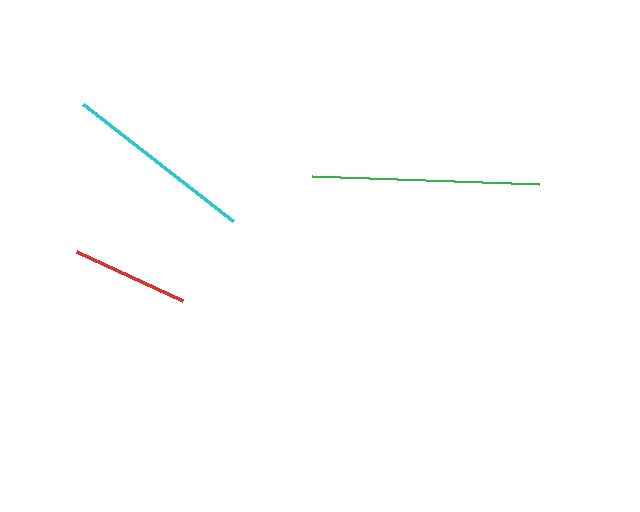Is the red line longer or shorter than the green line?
The green line is longer than the red line.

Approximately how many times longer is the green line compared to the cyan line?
The green line is approximately 1.2 times the length of the cyan line.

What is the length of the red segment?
The red segment is approximately 117 pixels long.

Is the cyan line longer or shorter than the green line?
The green line is longer than the cyan line.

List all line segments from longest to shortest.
From longest to shortest: green, cyan, red.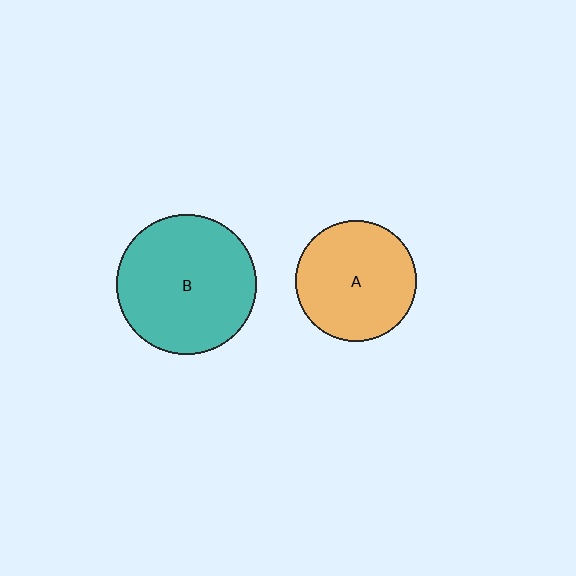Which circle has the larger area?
Circle B (teal).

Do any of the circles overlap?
No, none of the circles overlap.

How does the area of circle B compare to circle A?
Approximately 1.3 times.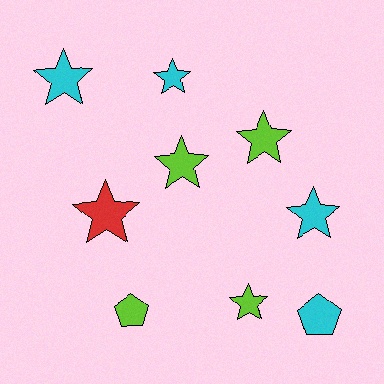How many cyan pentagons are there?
There is 1 cyan pentagon.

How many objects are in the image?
There are 9 objects.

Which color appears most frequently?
Lime, with 4 objects.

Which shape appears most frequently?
Star, with 7 objects.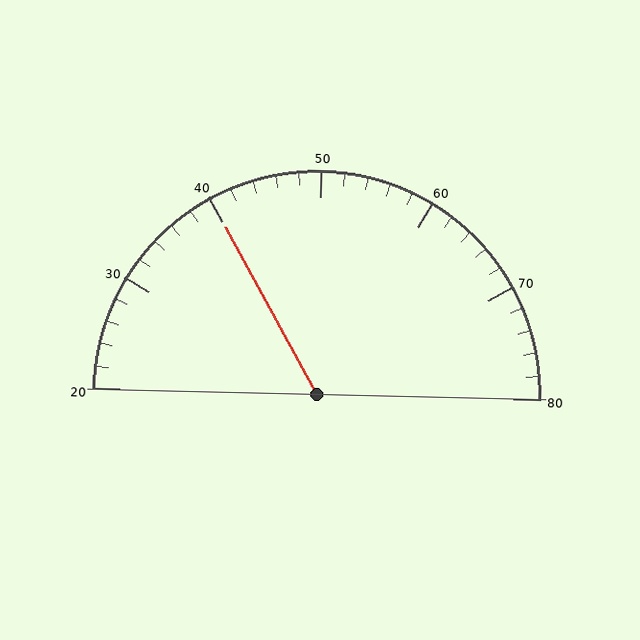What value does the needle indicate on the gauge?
The needle indicates approximately 40.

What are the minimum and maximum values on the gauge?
The gauge ranges from 20 to 80.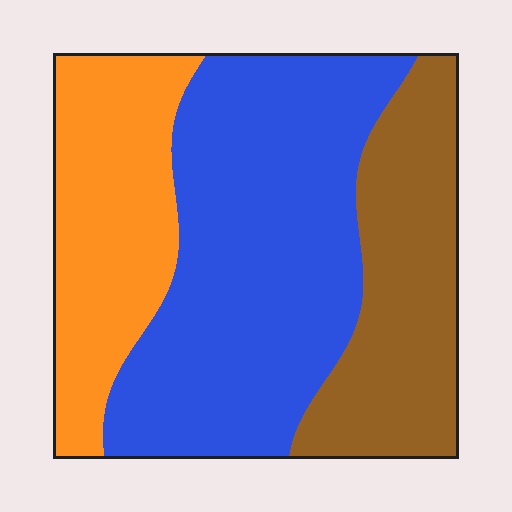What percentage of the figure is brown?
Brown covers about 25% of the figure.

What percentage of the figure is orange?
Orange covers 25% of the figure.